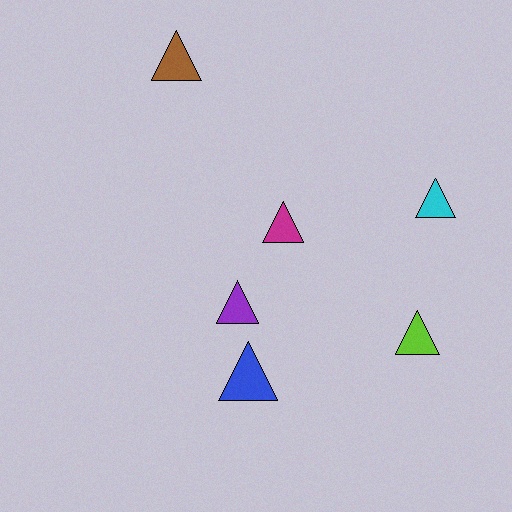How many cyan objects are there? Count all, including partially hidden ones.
There is 1 cyan object.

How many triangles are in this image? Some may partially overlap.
There are 6 triangles.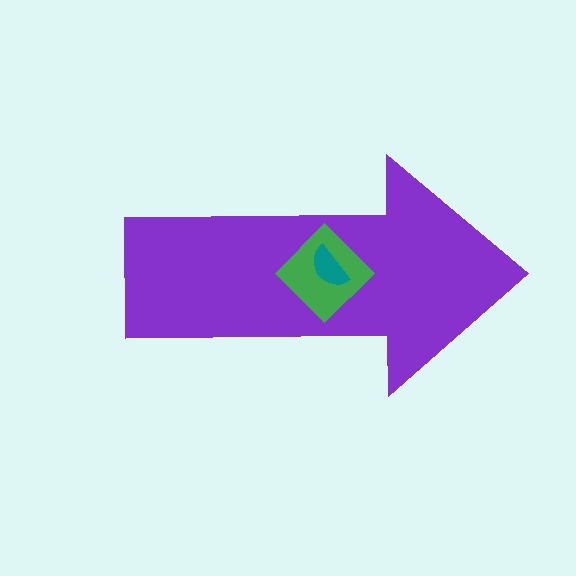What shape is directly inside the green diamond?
The teal semicircle.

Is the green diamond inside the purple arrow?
Yes.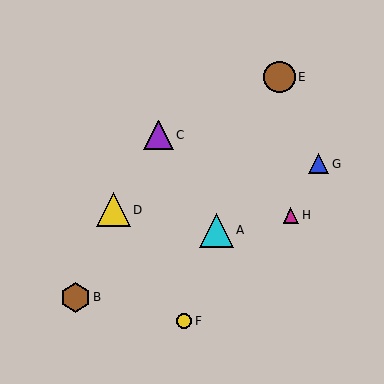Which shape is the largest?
The cyan triangle (labeled A) is the largest.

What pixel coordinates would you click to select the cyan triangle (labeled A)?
Click at (216, 230) to select the cyan triangle A.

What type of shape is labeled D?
Shape D is a yellow triangle.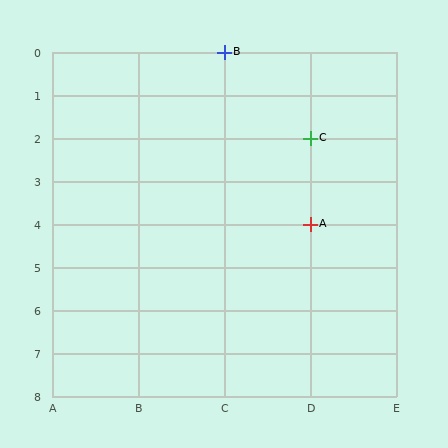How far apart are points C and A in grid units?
Points C and A are 2 rows apart.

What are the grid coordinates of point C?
Point C is at grid coordinates (D, 2).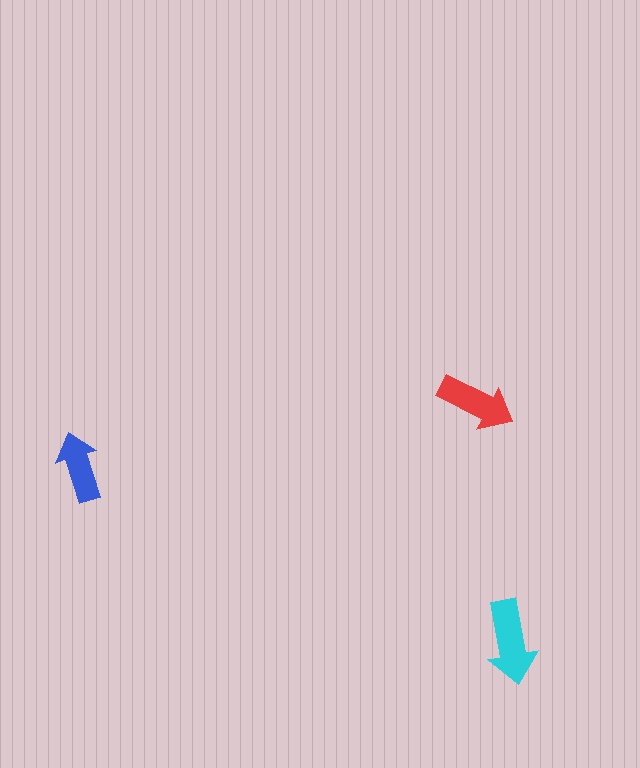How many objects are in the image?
There are 3 objects in the image.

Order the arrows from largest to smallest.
the cyan one, the red one, the blue one.